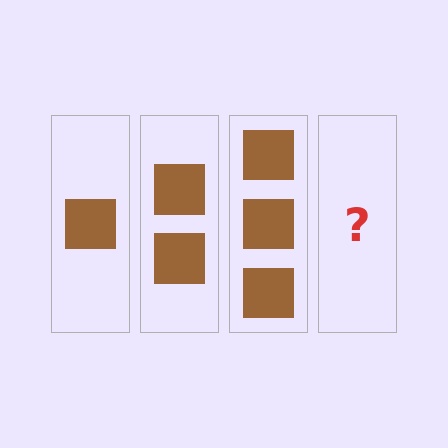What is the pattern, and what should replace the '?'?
The pattern is that each step adds one more square. The '?' should be 4 squares.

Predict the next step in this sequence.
The next step is 4 squares.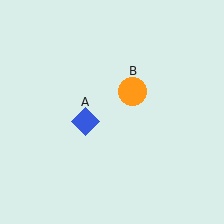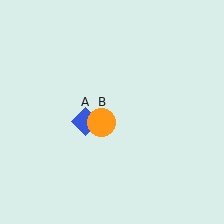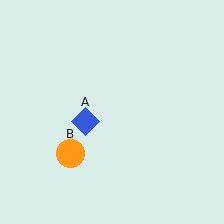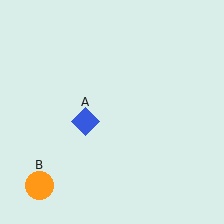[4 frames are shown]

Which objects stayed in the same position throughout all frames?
Blue diamond (object A) remained stationary.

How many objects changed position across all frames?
1 object changed position: orange circle (object B).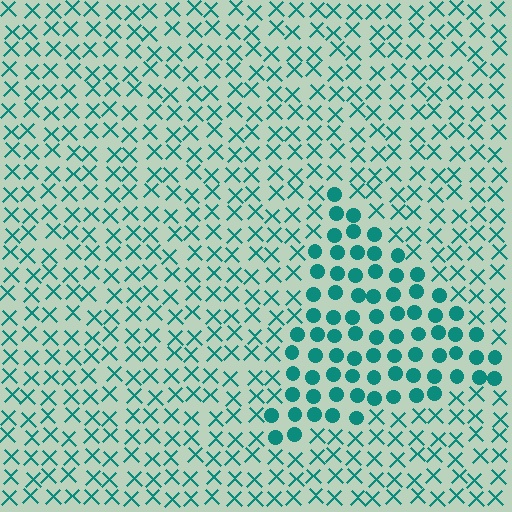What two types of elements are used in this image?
The image uses circles inside the triangle region and X marks outside it.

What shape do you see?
I see a triangle.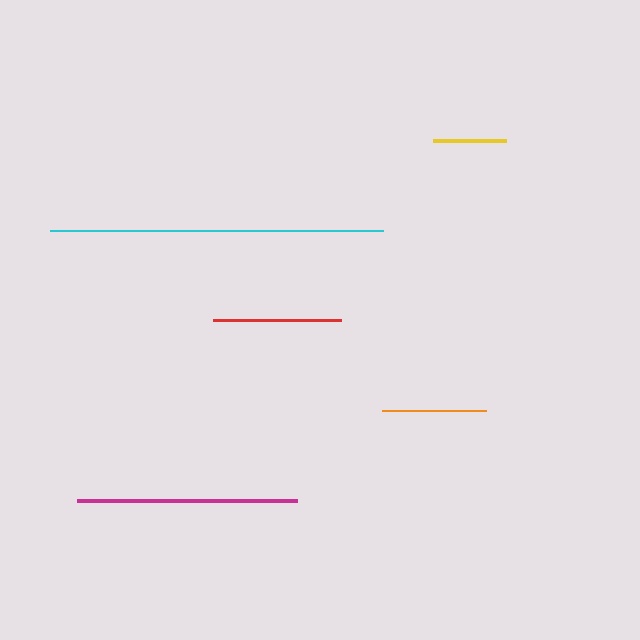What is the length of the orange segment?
The orange segment is approximately 104 pixels long.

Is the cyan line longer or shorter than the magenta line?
The cyan line is longer than the magenta line.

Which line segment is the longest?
The cyan line is the longest at approximately 333 pixels.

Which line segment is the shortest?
The yellow line is the shortest at approximately 73 pixels.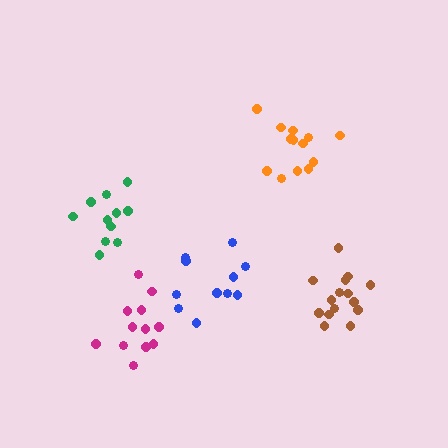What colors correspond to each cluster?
The clusters are colored: green, magenta, blue, orange, brown.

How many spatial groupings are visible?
There are 5 spatial groupings.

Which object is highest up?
The orange cluster is topmost.